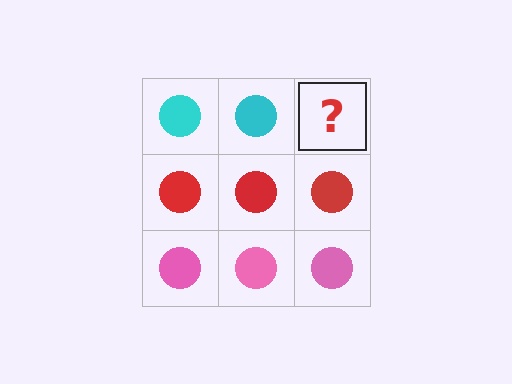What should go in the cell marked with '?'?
The missing cell should contain a cyan circle.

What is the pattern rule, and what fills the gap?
The rule is that each row has a consistent color. The gap should be filled with a cyan circle.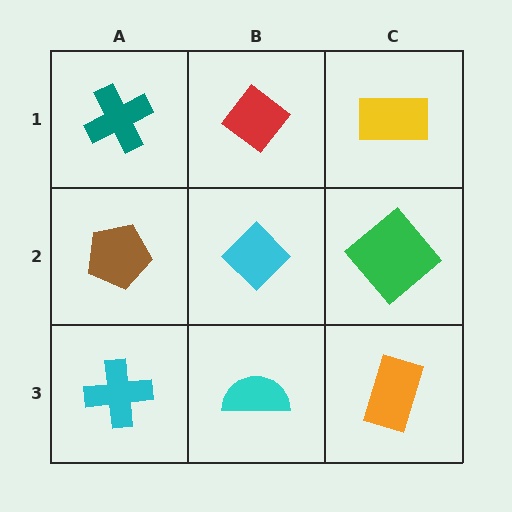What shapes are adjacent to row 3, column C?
A green diamond (row 2, column C), a cyan semicircle (row 3, column B).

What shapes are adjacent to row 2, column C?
A yellow rectangle (row 1, column C), an orange rectangle (row 3, column C), a cyan diamond (row 2, column B).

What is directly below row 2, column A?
A cyan cross.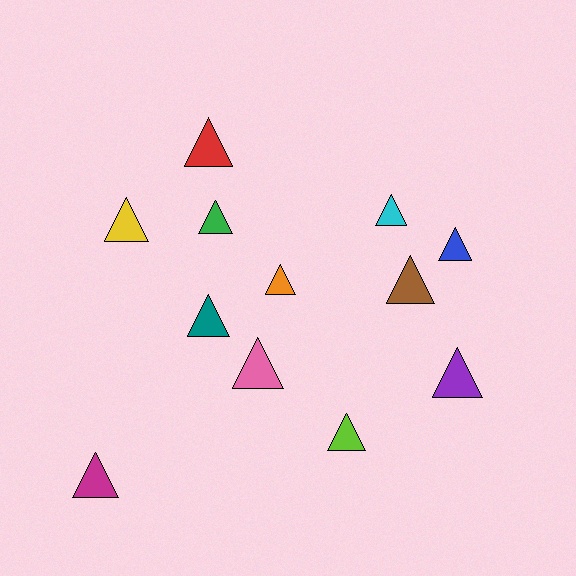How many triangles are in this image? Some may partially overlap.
There are 12 triangles.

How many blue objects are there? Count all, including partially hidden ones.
There is 1 blue object.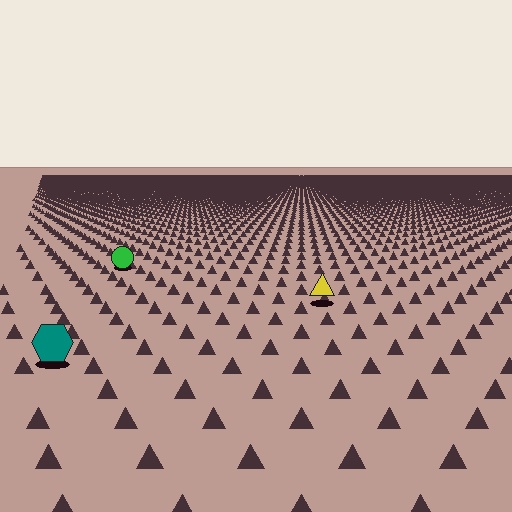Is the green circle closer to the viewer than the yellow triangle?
No. The yellow triangle is closer — you can tell from the texture gradient: the ground texture is coarser near it.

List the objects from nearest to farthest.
From nearest to farthest: the teal hexagon, the yellow triangle, the green circle.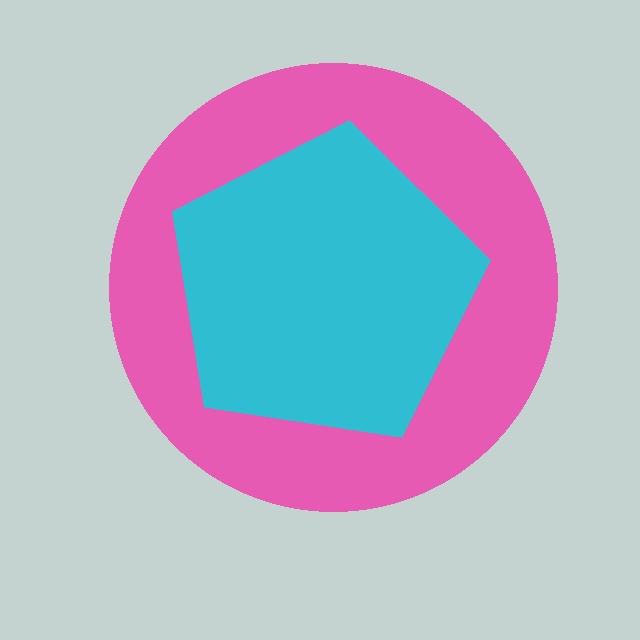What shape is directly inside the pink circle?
The cyan pentagon.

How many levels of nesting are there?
2.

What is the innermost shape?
The cyan pentagon.